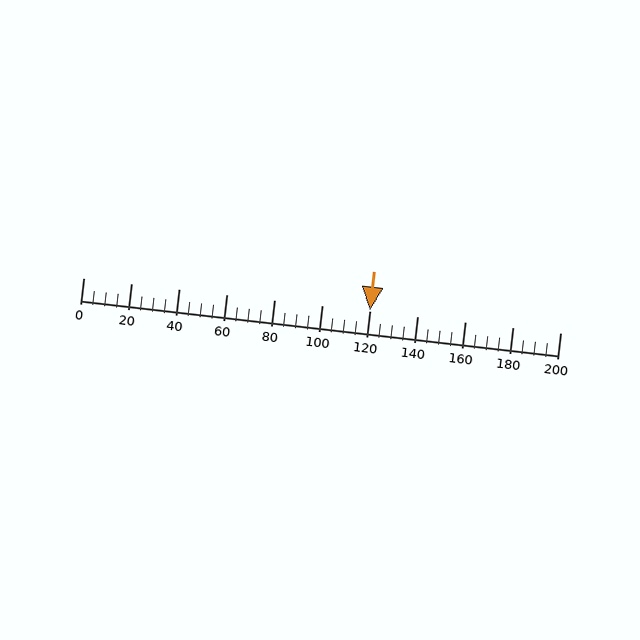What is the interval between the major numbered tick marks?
The major tick marks are spaced 20 units apart.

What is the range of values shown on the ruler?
The ruler shows values from 0 to 200.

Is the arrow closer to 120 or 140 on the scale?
The arrow is closer to 120.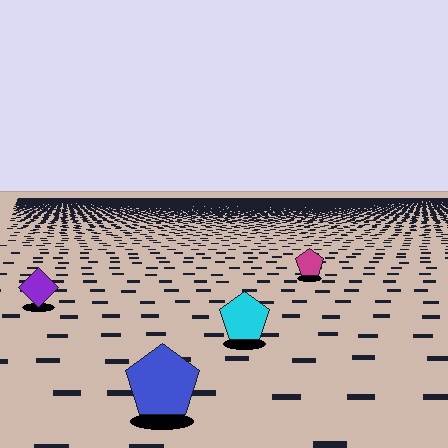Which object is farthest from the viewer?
The magenta pentagon is farthest from the viewer. It appears smaller and the ground texture around it is denser.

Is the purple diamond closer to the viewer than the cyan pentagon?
No. The cyan pentagon is closer — you can tell from the texture gradient: the ground texture is coarser near it.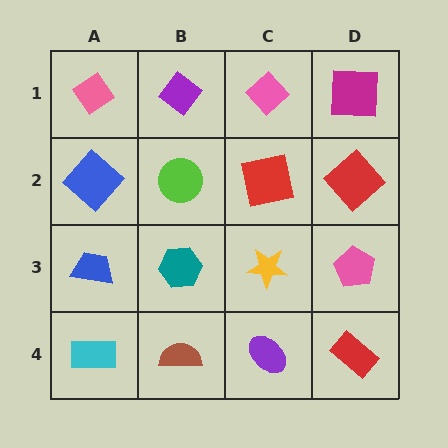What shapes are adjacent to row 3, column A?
A blue diamond (row 2, column A), a cyan rectangle (row 4, column A), a teal hexagon (row 3, column B).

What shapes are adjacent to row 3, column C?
A red square (row 2, column C), a purple ellipse (row 4, column C), a teal hexagon (row 3, column B), a pink pentagon (row 3, column D).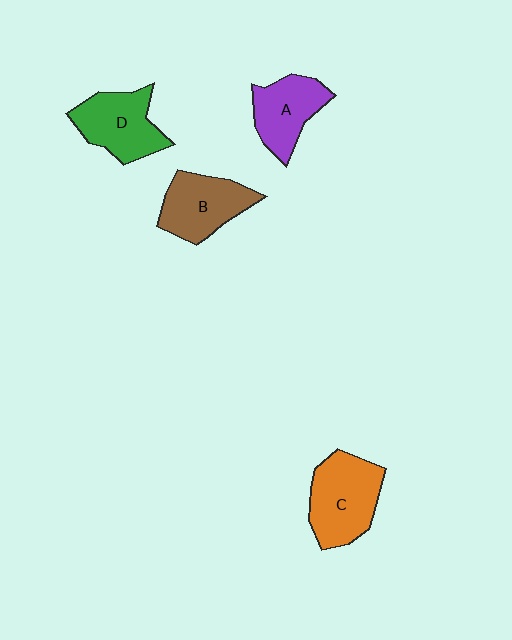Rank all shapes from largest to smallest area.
From largest to smallest: C (orange), D (green), B (brown), A (purple).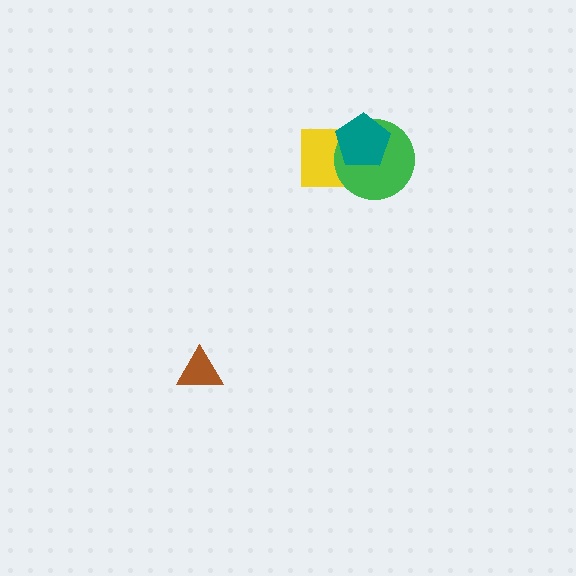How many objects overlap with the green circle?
2 objects overlap with the green circle.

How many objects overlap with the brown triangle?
0 objects overlap with the brown triangle.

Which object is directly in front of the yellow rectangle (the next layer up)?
The green circle is directly in front of the yellow rectangle.